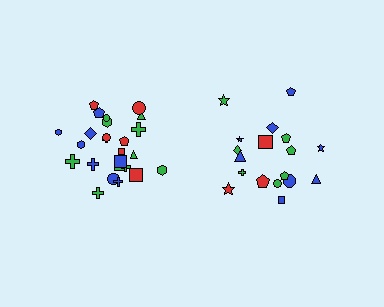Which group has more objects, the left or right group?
The left group.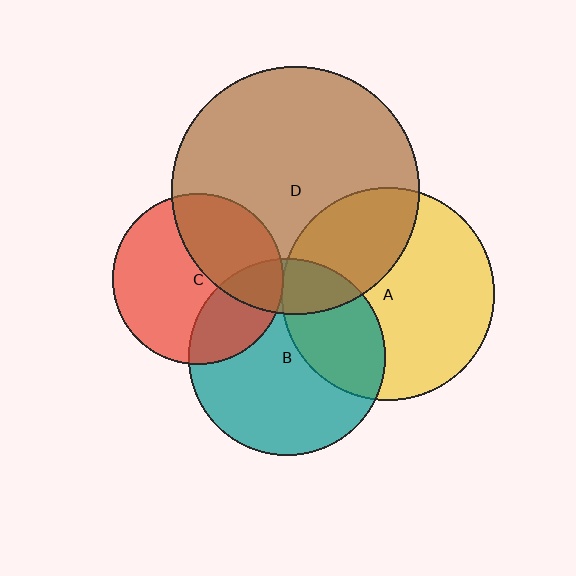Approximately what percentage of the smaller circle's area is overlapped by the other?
Approximately 20%.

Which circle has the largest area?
Circle D (brown).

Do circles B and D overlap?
Yes.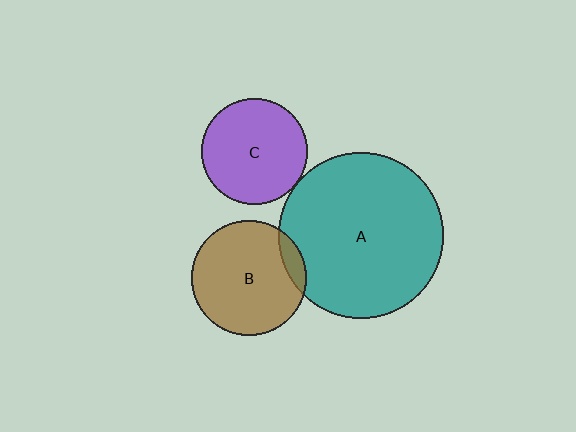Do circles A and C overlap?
Yes.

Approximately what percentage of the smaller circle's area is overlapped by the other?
Approximately 5%.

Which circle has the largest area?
Circle A (teal).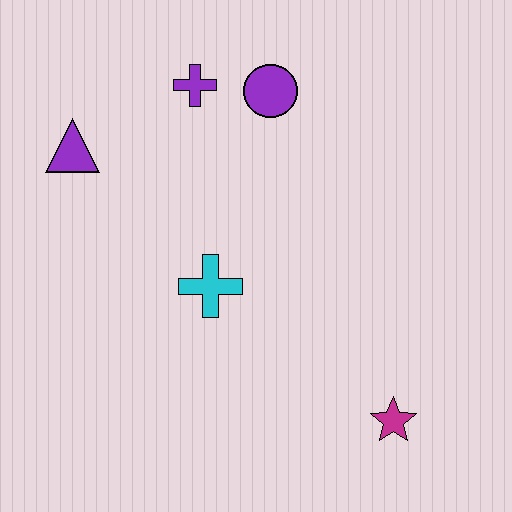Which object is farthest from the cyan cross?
The magenta star is farthest from the cyan cross.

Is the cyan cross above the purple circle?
No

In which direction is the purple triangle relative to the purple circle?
The purple triangle is to the left of the purple circle.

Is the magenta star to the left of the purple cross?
No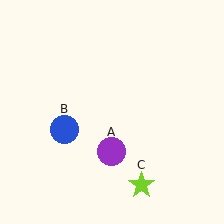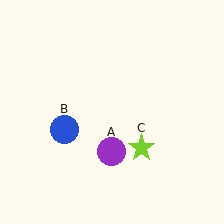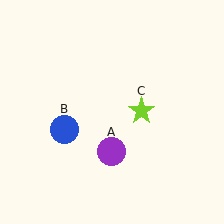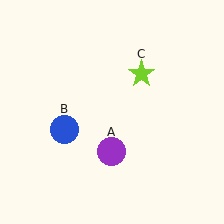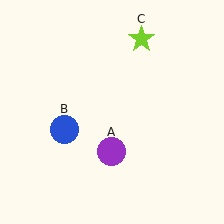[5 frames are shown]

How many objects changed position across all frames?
1 object changed position: lime star (object C).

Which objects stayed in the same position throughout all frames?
Purple circle (object A) and blue circle (object B) remained stationary.